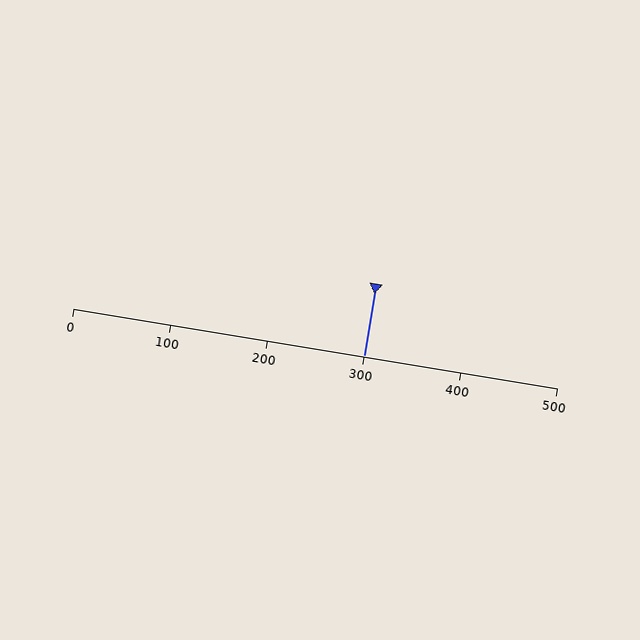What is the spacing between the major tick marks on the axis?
The major ticks are spaced 100 apart.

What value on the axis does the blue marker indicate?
The marker indicates approximately 300.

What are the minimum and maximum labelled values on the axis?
The axis runs from 0 to 500.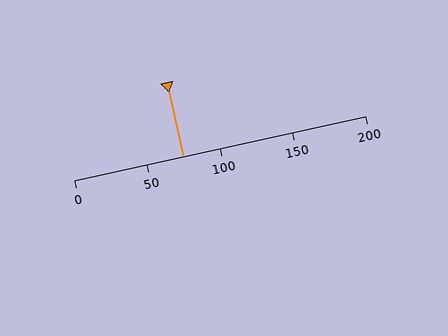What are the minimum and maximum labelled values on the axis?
The axis runs from 0 to 200.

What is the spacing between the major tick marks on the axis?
The major ticks are spaced 50 apart.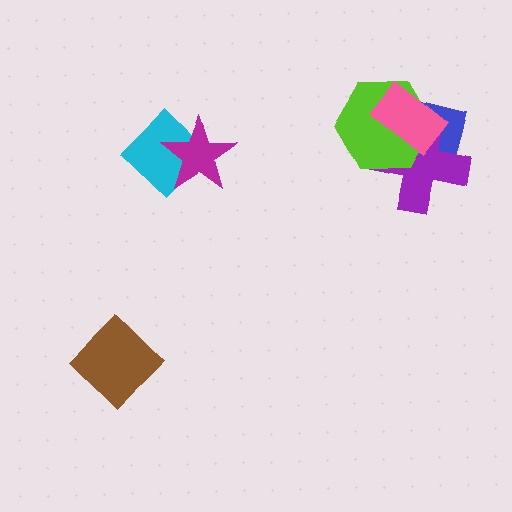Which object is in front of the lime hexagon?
The pink rectangle is in front of the lime hexagon.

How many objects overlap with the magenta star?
1 object overlaps with the magenta star.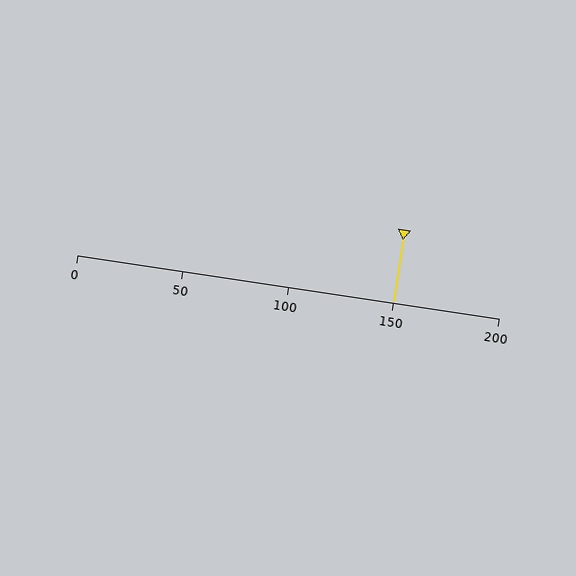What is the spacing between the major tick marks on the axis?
The major ticks are spaced 50 apart.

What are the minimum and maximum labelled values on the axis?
The axis runs from 0 to 200.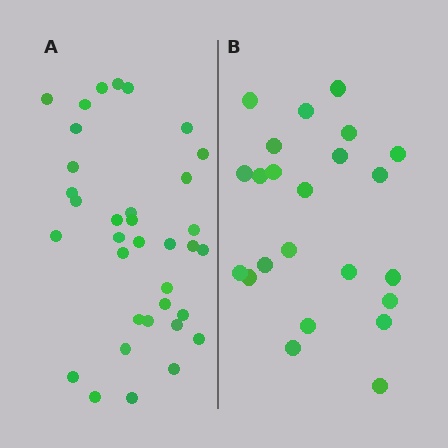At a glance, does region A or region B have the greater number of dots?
Region A (the left region) has more dots.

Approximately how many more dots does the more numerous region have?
Region A has roughly 12 or so more dots than region B.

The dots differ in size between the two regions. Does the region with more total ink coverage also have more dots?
No. Region B has more total ink coverage because its dots are larger, but region A actually contains more individual dots. Total area can be misleading — the number of items is what matters here.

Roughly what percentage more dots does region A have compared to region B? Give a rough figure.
About 50% more.